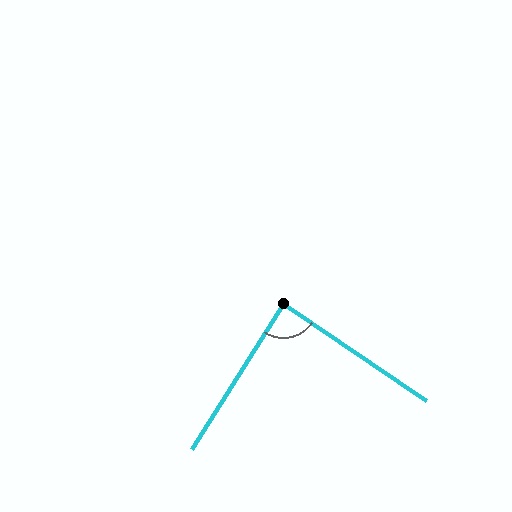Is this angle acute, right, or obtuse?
It is approximately a right angle.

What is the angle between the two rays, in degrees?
Approximately 88 degrees.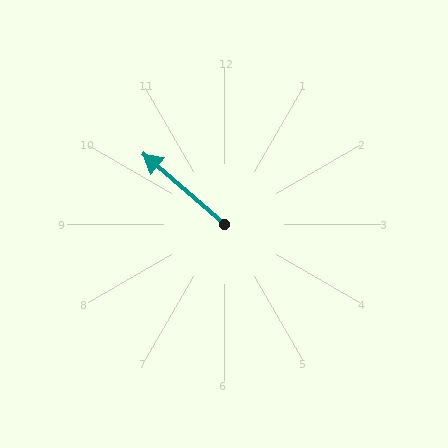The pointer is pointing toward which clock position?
Roughly 10 o'clock.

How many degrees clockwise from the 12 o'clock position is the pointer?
Approximately 311 degrees.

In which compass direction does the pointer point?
Northwest.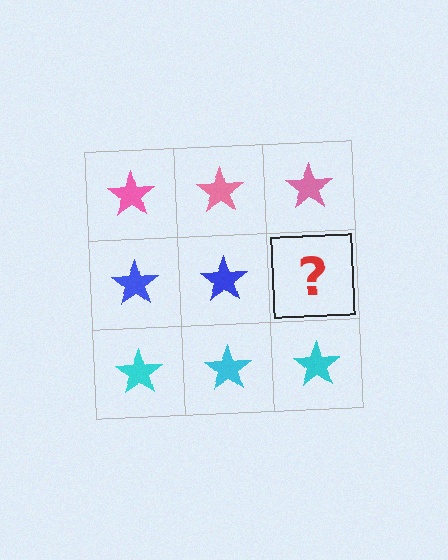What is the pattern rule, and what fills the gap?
The rule is that each row has a consistent color. The gap should be filled with a blue star.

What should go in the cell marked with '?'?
The missing cell should contain a blue star.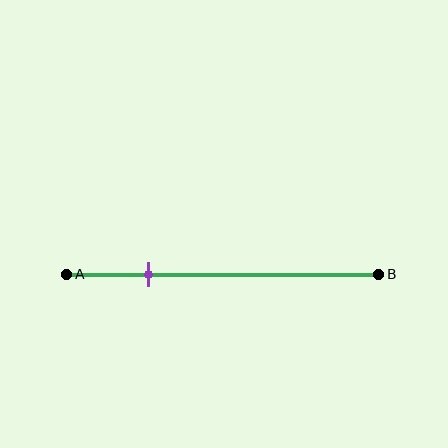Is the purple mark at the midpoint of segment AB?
No, the mark is at about 25% from A, not at the 50% midpoint.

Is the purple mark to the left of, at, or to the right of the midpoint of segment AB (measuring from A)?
The purple mark is to the left of the midpoint of segment AB.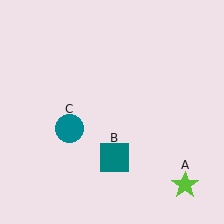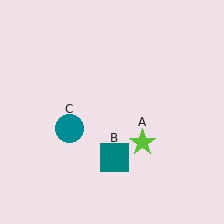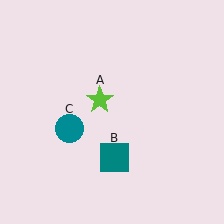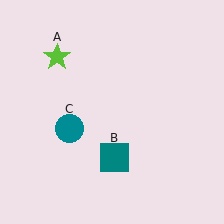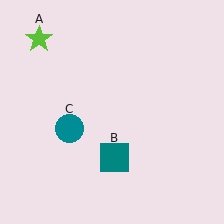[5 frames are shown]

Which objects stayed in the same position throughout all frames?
Teal square (object B) and teal circle (object C) remained stationary.